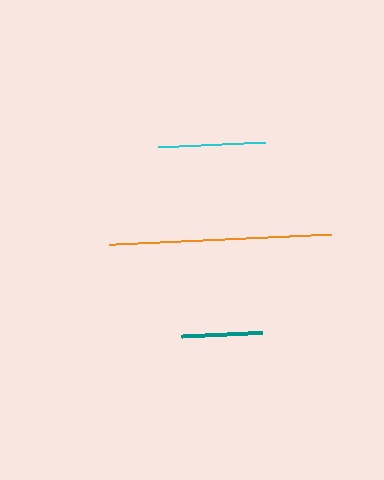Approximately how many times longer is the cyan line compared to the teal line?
The cyan line is approximately 1.3 times the length of the teal line.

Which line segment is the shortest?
The teal line is the shortest at approximately 82 pixels.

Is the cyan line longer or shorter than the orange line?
The orange line is longer than the cyan line.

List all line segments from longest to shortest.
From longest to shortest: orange, cyan, teal.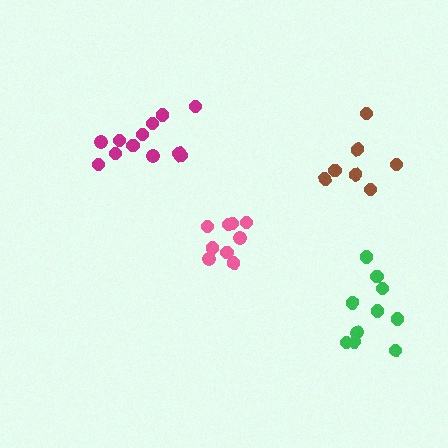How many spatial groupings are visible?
There are 4 spatial groupings.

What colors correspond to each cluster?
The clusters are colored: magenta, brown, green, pink.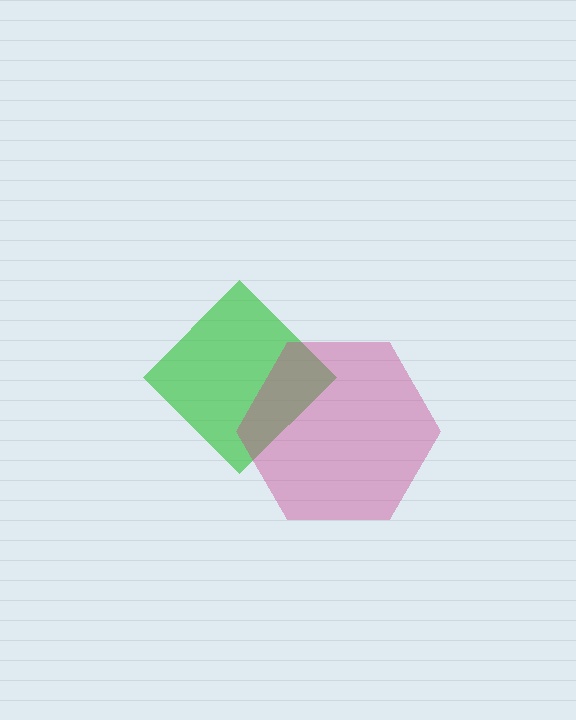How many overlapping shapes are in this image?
There are 2 overlapping shapes in the image.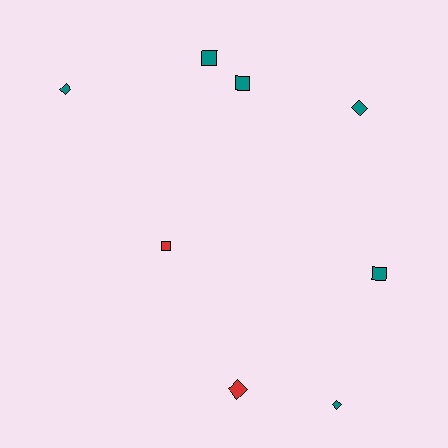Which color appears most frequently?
Teal, with 6 objects.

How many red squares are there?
There is 1 red square.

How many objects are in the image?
There are 8 objects.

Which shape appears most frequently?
Diamond, with 4 objects.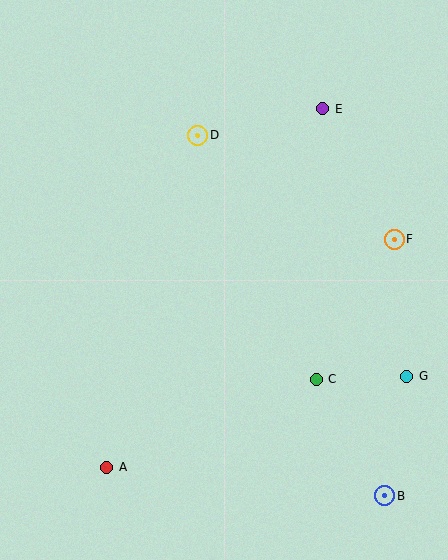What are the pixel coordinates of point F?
Point F is at (394, 239).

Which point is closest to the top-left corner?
Point D is closest to the top-left corner.